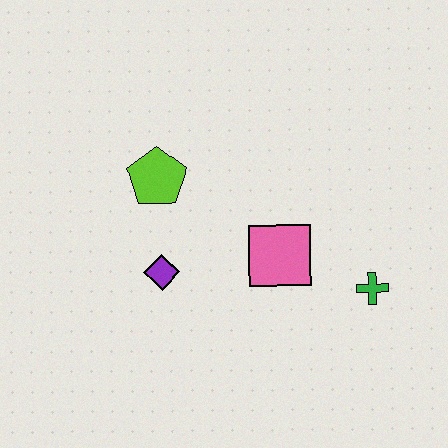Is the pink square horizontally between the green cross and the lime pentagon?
Yes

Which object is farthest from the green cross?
The lime pentagon is farthest from the green cross.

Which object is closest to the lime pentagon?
The purple diamond is closest to the lime pentagon.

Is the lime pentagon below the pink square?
No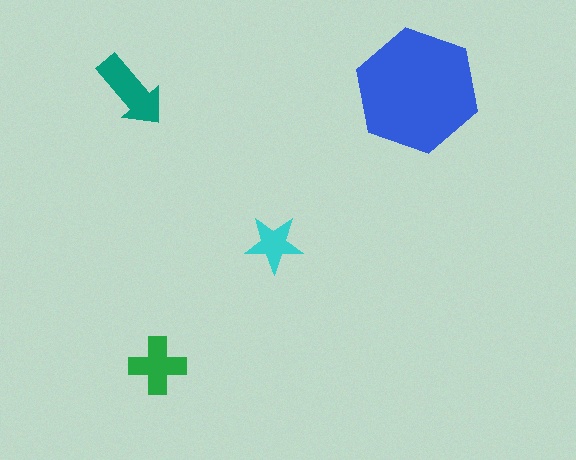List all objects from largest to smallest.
The blue hexagon, the teal arrow, the green cross, the cyan star.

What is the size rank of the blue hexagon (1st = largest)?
1st.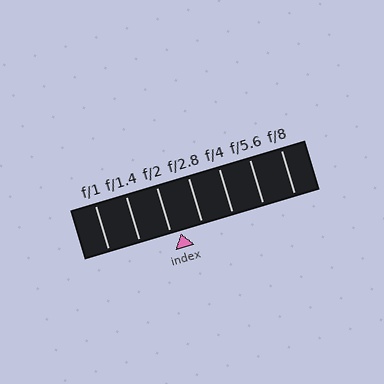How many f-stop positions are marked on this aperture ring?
There are 7 f-stop positions marked.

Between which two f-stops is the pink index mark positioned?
The index mark is between f/2 and f/2.8.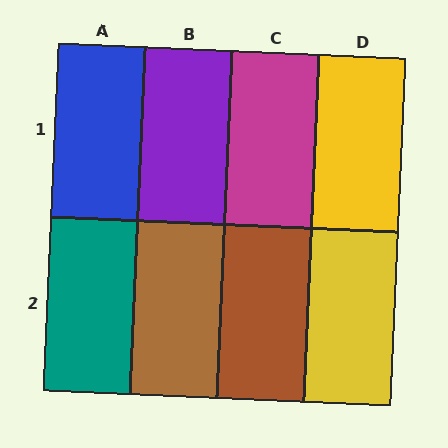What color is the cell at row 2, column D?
Yellow.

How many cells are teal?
1 cell is teal.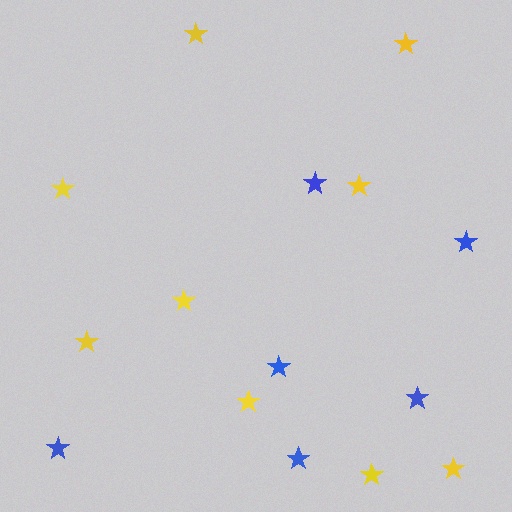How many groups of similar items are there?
There are 2 groups: one group of yellow stars (9) and one group of blue stars (6).